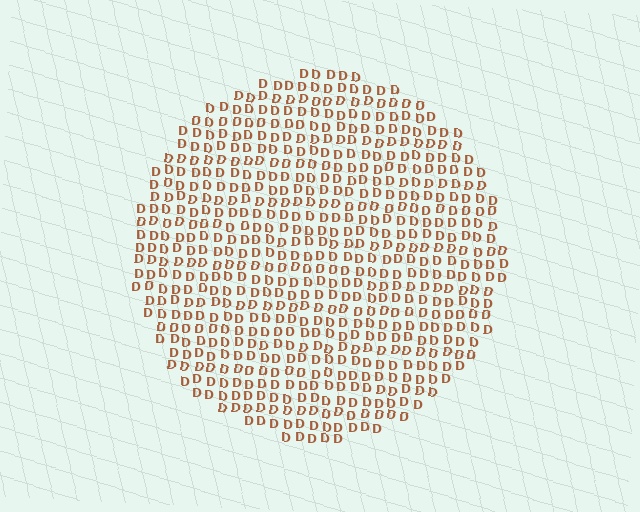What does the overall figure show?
The overall figure shows a circle.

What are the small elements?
The small elements are letter D's.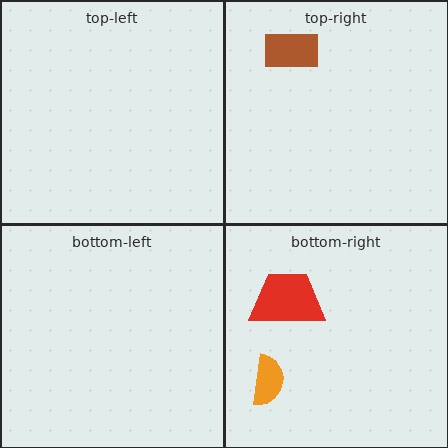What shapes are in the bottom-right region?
The red trapezoid, the orange semicircle.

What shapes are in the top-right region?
The brown rectangle.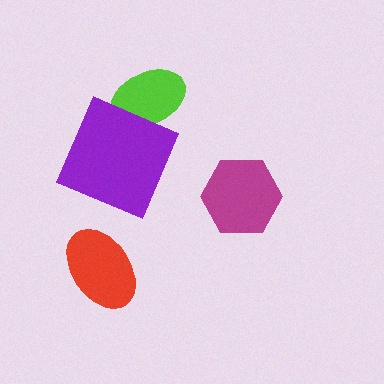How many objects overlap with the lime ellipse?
1 object overlaps with the lime ellipse.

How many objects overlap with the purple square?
1 object overlaps with the purple square.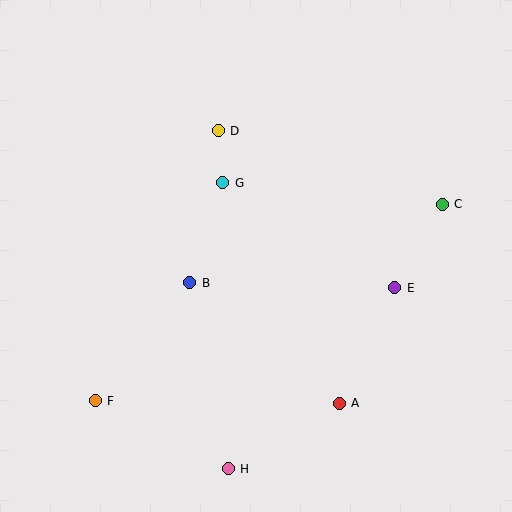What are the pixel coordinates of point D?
Point D is at (218, 131).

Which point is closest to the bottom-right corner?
Point A is closest to the bottom-right corner.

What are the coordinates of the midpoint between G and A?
The midpoint between G and A is at (281, 293).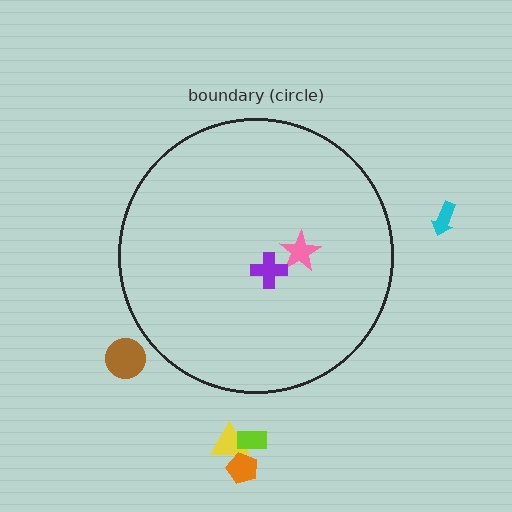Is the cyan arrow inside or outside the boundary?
Outside.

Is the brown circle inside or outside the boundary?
Outside.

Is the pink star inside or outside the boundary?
Inside.